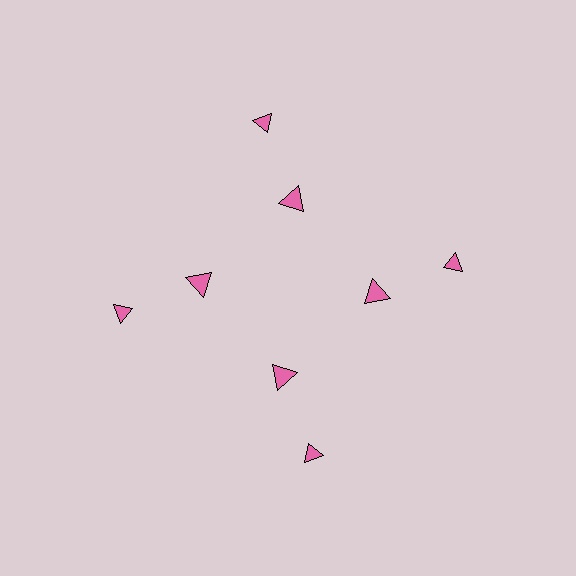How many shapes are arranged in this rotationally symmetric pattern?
There are 8 shapes, arranged in 4 groups of 2.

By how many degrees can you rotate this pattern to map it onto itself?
The pattern maps onto itself every 90 degrees of rotation.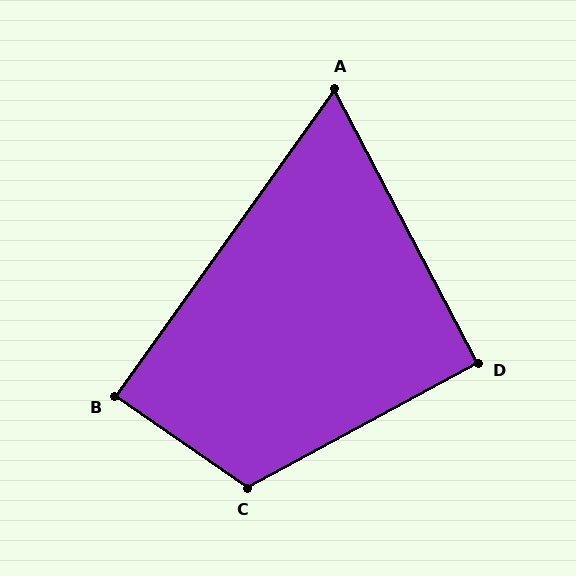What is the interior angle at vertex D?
Approximately 91 degrees (approximately right).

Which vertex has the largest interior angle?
C, at approximately 117 degrees.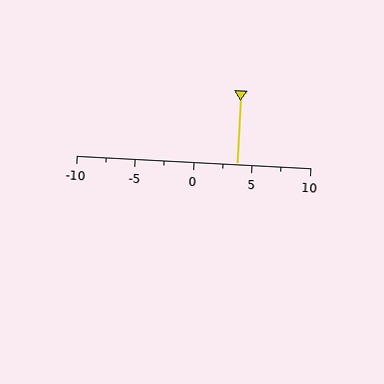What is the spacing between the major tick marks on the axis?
The major ticks are spaced 5 apart.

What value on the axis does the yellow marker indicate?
The marker indicates approximately 3.8.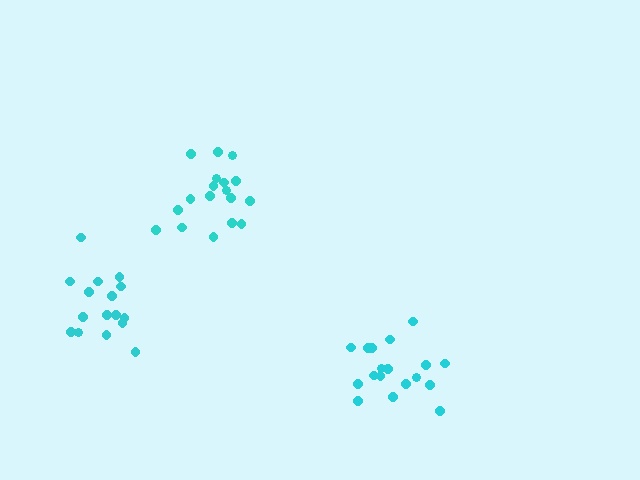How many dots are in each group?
Group 1: 18 dots, Group 2: 18 dots, Group 3: 16 dots (52 total).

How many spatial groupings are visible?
There are 3 spatial groupings.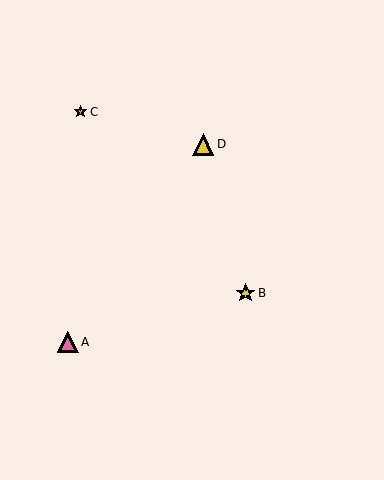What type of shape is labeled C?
Shape C is an orange star.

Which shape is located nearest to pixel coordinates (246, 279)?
The yellow star (labeled B) at (246, 293) is nearest to that location.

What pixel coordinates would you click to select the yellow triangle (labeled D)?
Click at (203, 144) to select the yellow triangle D.